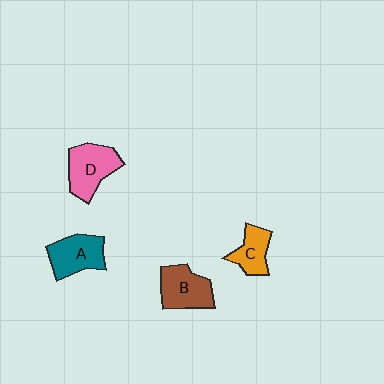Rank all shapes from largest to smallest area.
From largest to smallest: D (pink), B (brown), A (teal), C (orange).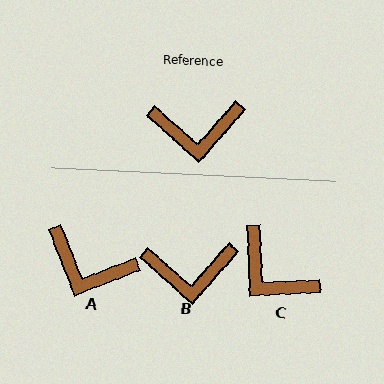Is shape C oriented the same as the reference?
No, it is off by about 46 degrees.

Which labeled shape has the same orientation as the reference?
B.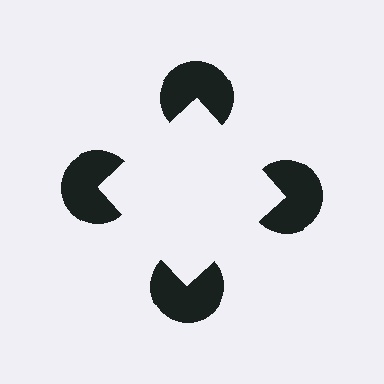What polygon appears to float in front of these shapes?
An illusory square — its edges are inferred from the aligned wedge cuts in the pac-man discs, not physically drawn.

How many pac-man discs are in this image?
There are 4 — one at each vertex of the illusory square.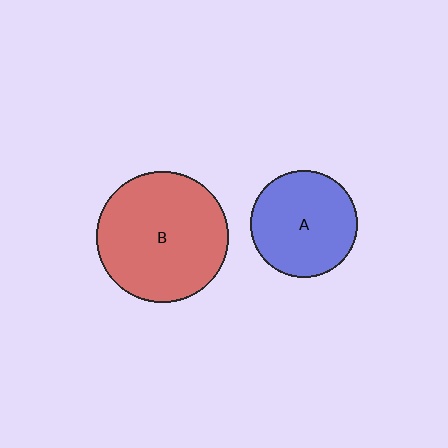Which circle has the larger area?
Circle B (red).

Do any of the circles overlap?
No, none of the circles overlap.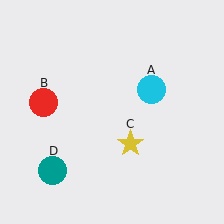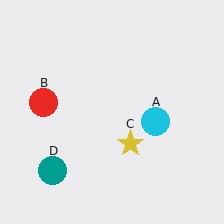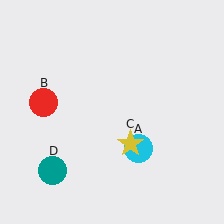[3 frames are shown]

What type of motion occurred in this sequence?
The cyan circle (object A) rotated clockwise around the center of the scene.